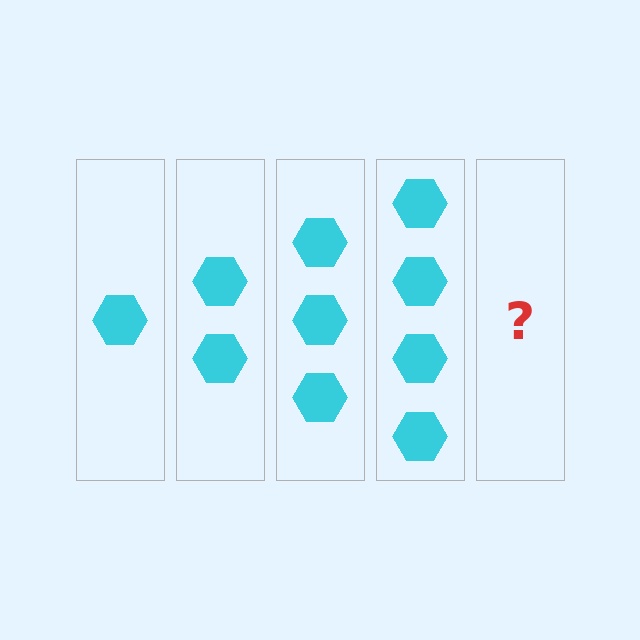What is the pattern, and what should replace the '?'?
The pattern is that each step adds one more hexagon. The '?' should be 5 hexagons.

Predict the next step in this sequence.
The next step is 5 hexagons.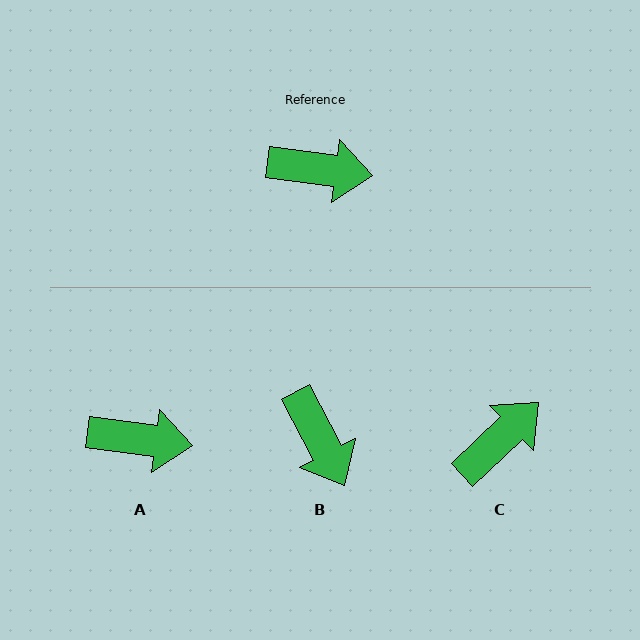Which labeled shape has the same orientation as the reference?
A.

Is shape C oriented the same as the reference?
No, it is off by about 51 degrees.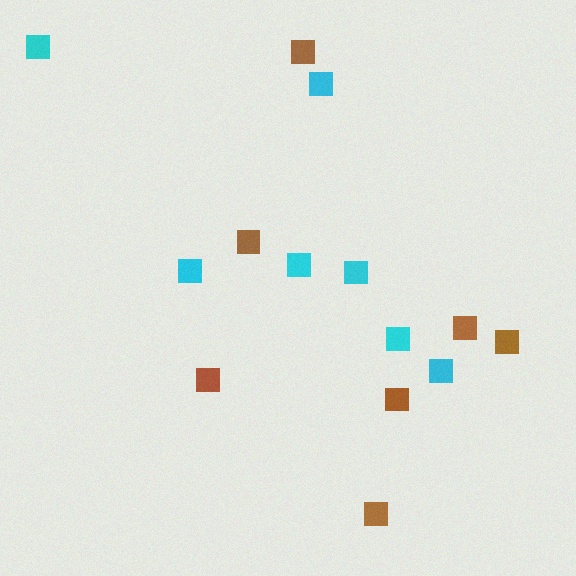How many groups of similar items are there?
There are 2 groups: one group of cyan squares (7) and one group of brown squares (7).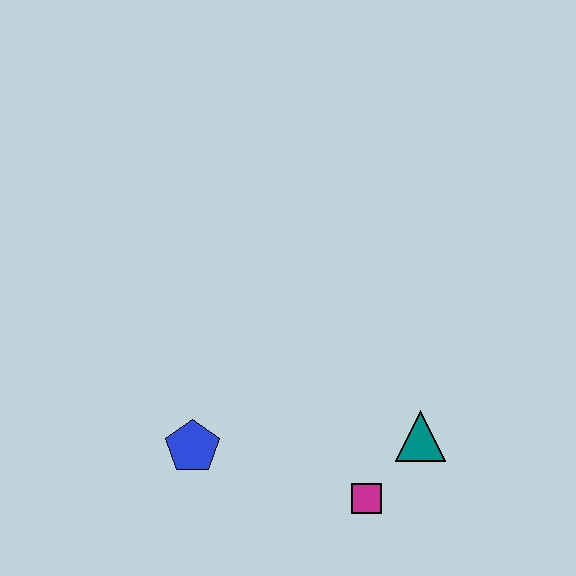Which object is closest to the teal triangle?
The magenta square is closest to the teal triangle.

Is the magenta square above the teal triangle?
No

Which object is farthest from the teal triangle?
The blue pentagon is farthest from the teal triangle.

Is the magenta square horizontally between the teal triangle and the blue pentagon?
Yes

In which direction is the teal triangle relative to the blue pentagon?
The teal triangle is to the right of the blue pentagon.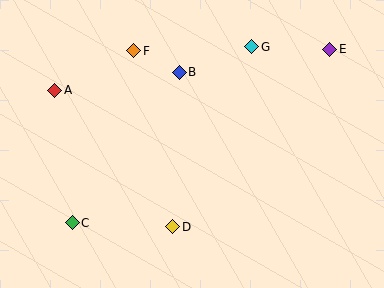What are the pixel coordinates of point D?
Point D is at (173, 227).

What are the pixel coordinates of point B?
Point B is at (179, 72).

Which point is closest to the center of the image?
Point B at (179, 72) is closest to the center.